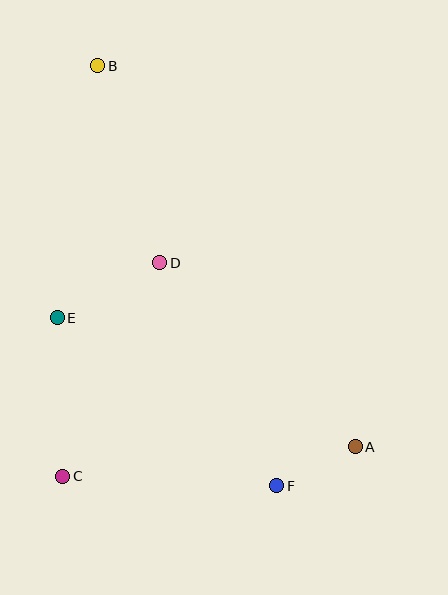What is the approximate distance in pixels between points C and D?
The distance between C and D is approximately 235 pixels.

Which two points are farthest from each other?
Points A and B are farthest from each other.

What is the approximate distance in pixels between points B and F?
The distance between B and F is approximately 456 pixels.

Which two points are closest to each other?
Points A and F are closest to each other.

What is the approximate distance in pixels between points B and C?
The distance between B and C is approximately 412 pixels.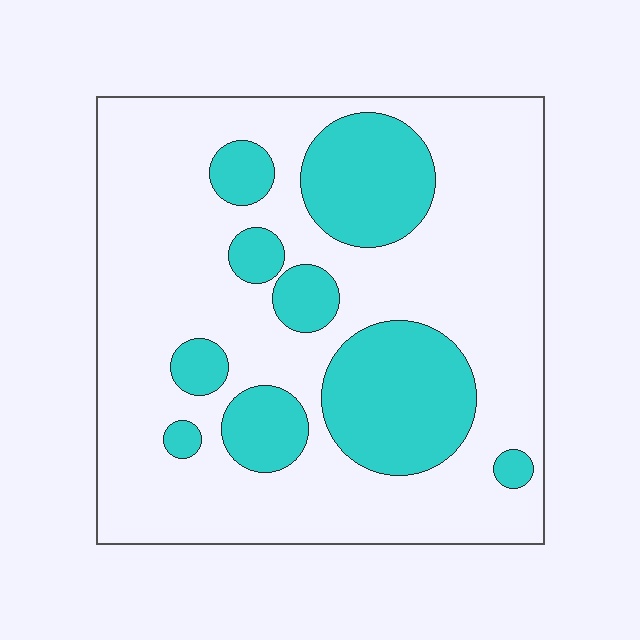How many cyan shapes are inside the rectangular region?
9.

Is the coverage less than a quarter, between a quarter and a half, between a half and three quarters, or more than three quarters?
Between a quarter and a half.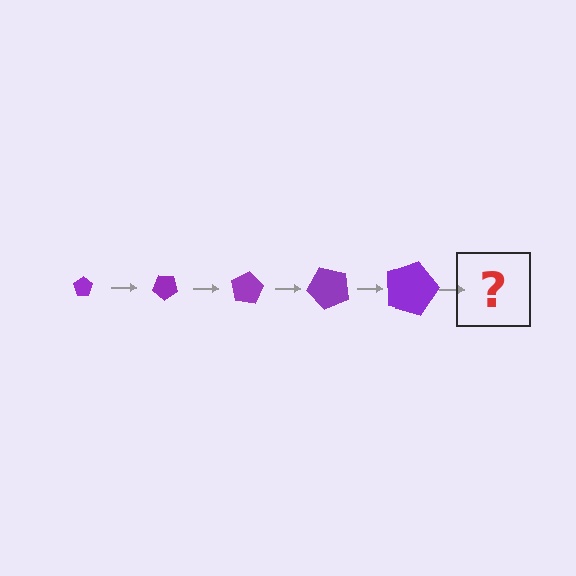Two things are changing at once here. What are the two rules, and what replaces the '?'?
The two rules are that the pentagon grows larger each step and it rotates 40 degrees each step. The '?' should be a pentagon, larger than the previous one and rotated 200 degrees from the start.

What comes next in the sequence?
The next element should be a pentagon, larger than the previous one and rotated 200 degrees from the start.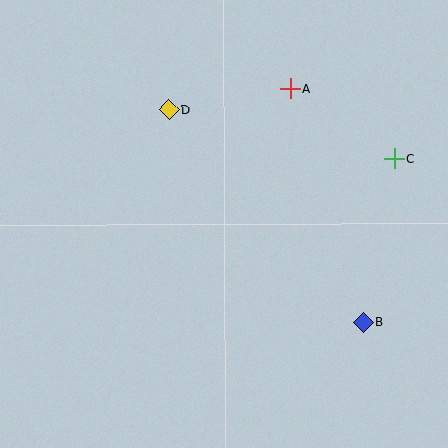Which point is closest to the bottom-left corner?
Point D is closest to the bottom-left corner.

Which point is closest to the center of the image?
Point D at (169, 110) is closest to the center.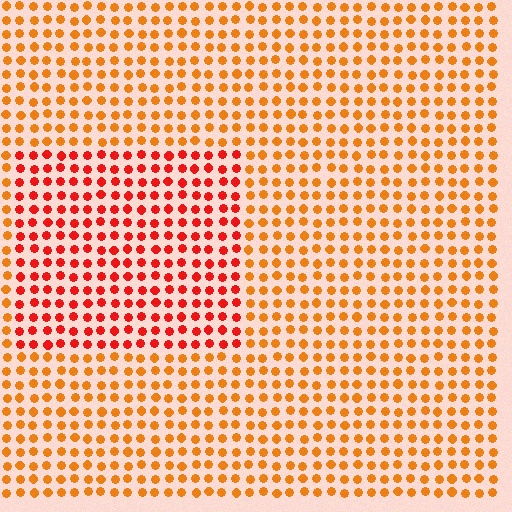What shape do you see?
I see a rectangle.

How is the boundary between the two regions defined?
The boundary is defined purely by a slight shift in hue (about 30 degrees). Spacing, size, and orientation are identical on both sides.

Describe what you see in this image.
The image is filled with small orange elements in a uniform arrangement. A rectangle-shaped region is visible where the elements are tinted to a slightly different hue, forming a subtle color boundary.